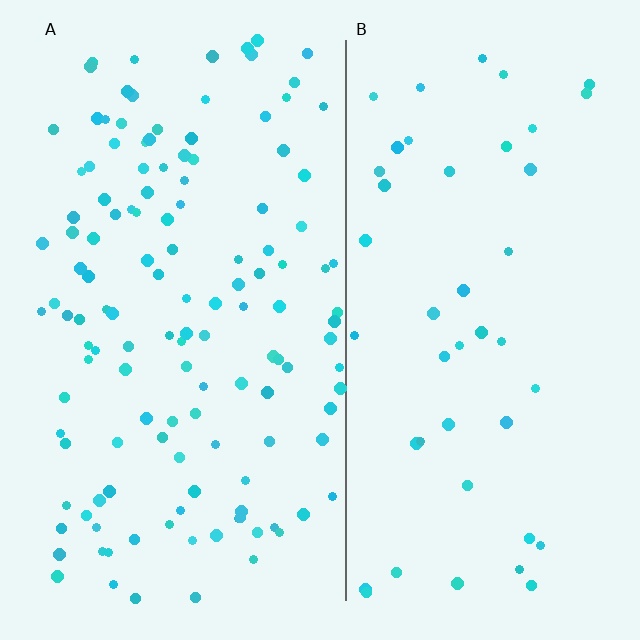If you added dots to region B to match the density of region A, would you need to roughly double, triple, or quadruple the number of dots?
Approximately triple.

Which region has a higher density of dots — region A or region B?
A (the left).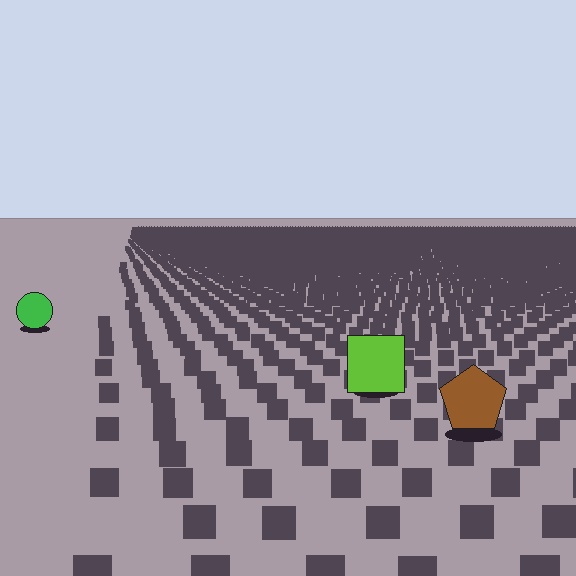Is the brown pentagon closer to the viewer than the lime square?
Yes. The brown pentagon is closer — you can tell from the texture gradient: the ground texture is coarser near it.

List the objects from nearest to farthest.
From nearest to farthest: the brown pentagon, the lime square, the green circle.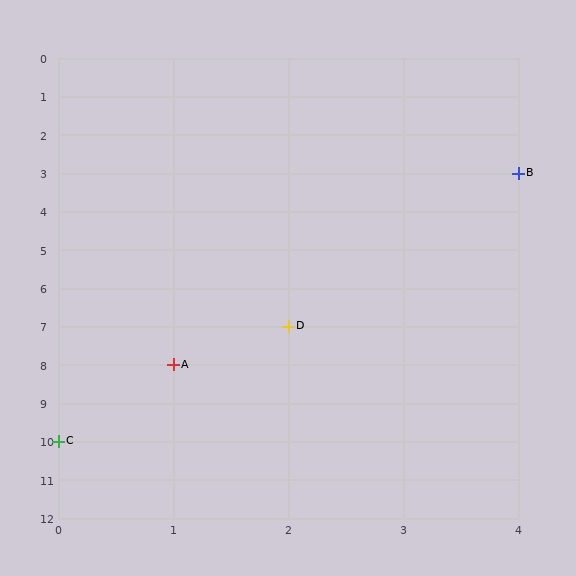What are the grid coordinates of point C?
Point C is at grid coordinates (0, 10).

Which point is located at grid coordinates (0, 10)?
Point C is at (0, 10).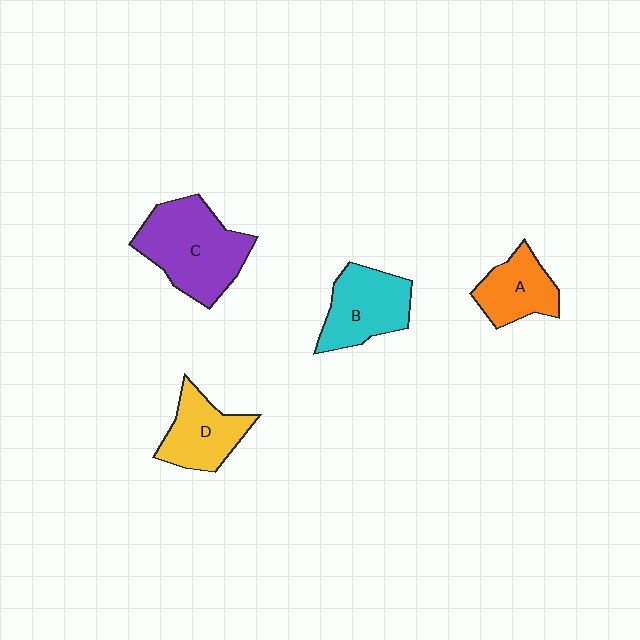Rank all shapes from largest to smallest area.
From largest to smallest: C (purple), B (cyan), D (yellow), A (orange).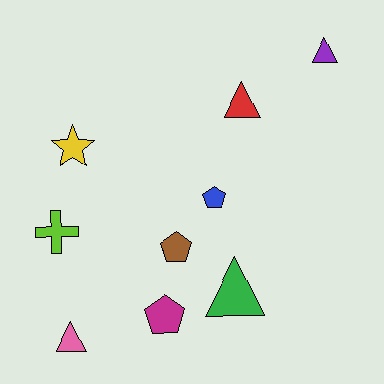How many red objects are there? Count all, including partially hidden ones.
There is 1 red object.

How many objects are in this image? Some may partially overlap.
There are 9 objects.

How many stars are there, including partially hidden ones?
There is 1 star.